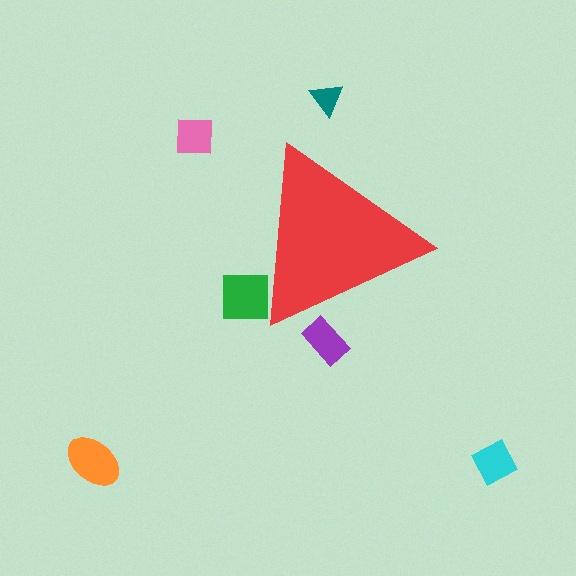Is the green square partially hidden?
Yes, the green square is partially hidden behind the red triangle.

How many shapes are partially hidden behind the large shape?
2 shapes are partially hidden.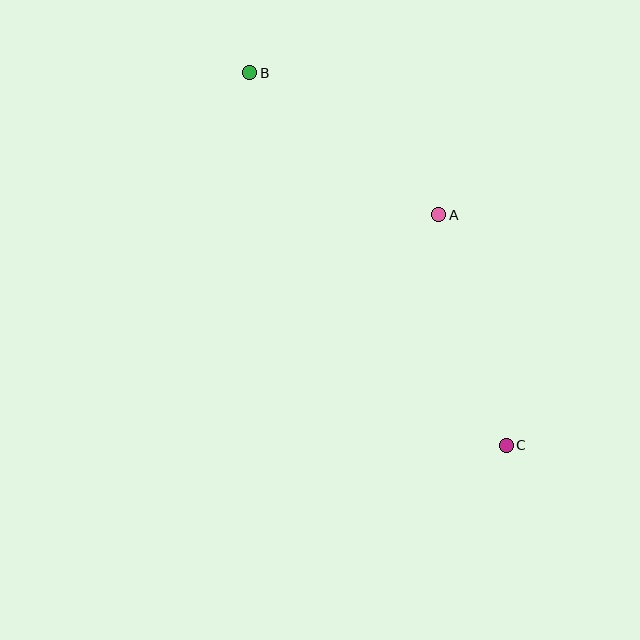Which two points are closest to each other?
Points A and B are closest to each other.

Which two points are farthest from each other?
Points B and C are farthest from each other.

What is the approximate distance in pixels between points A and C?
The distance between A and C is approximately 240 pixels.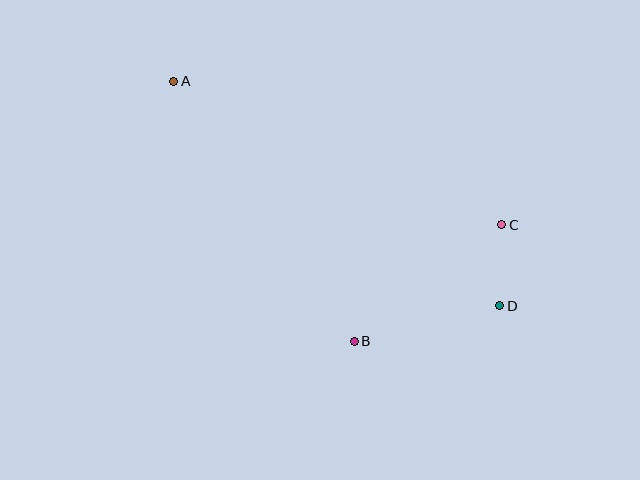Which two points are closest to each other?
Points C and D are closest to each other.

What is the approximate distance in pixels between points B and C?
The distance between B and C is approximately 188 pixels.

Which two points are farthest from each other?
Points A and D are farthest from each other.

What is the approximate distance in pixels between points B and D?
The distance between B and D is approximately 150 pixels.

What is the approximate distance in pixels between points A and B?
The distance between A and B is approximately 317 pixels.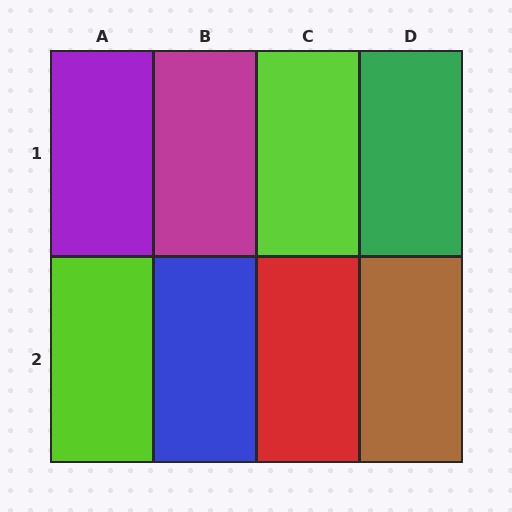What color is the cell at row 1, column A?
Purple.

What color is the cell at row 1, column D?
Green.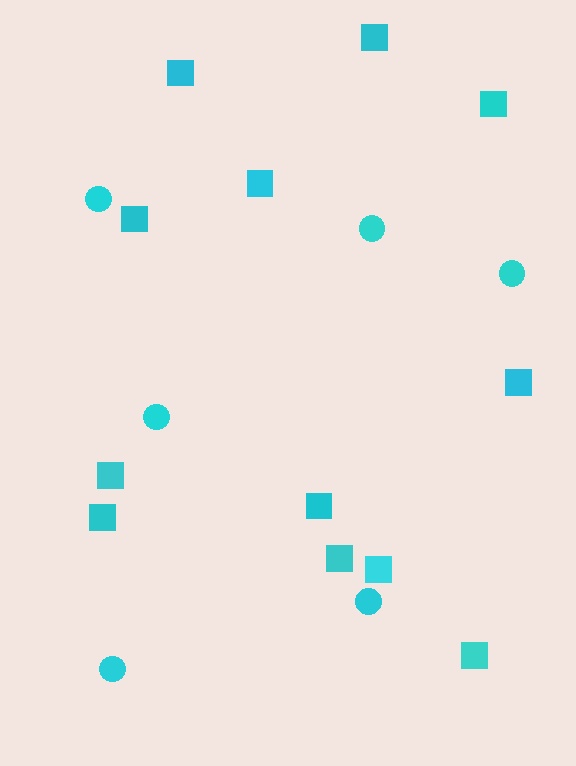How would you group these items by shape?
There are 2 groups: one group of circles (6) and one group of squares (12).